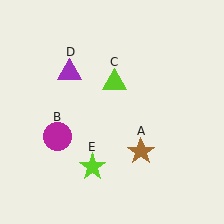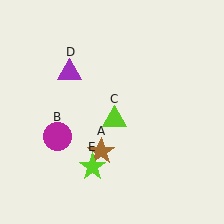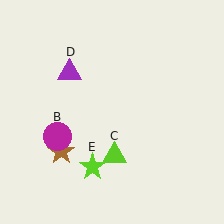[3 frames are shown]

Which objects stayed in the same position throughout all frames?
Magenta circle (object B) and purple triangle (object D) and lime star (object E) remained stationary.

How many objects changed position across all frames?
2 objects changed position: brown star (object A), lime triangle (object C).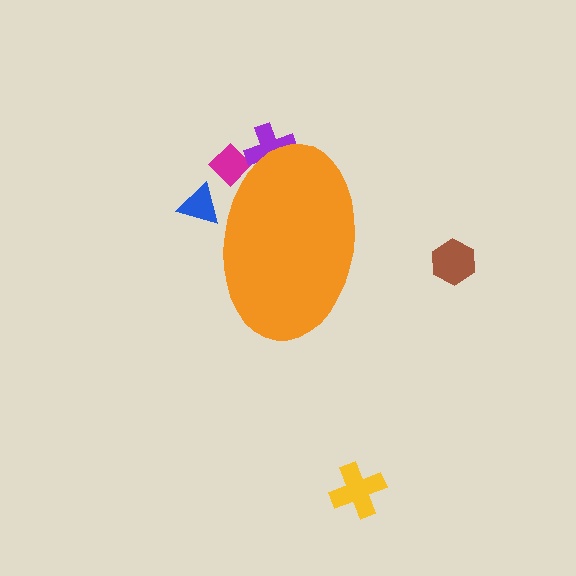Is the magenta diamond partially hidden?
Yes, the magenta diamond is partially hidden behind the orange ellipse.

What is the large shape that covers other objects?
An orange ellipse.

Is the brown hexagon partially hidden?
No, the brown hexagon is fully visible.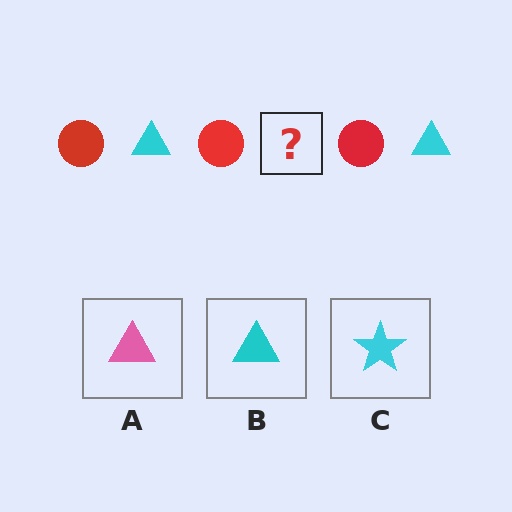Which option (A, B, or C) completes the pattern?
B.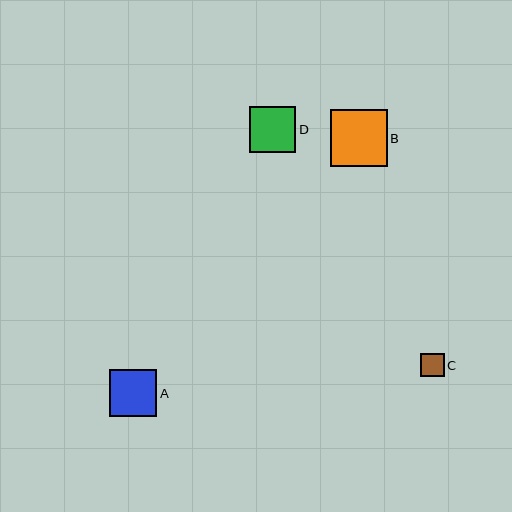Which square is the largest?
Square B is the largest with a size of approximately 57 pixels.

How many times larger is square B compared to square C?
Square B is approximately 2.4 times the size of square C.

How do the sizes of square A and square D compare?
Square A and square D are approximately the same size.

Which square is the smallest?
Square C is the smallest with a size of approximately 23 pixels.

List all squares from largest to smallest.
From largest to smallest: B, A, D, C.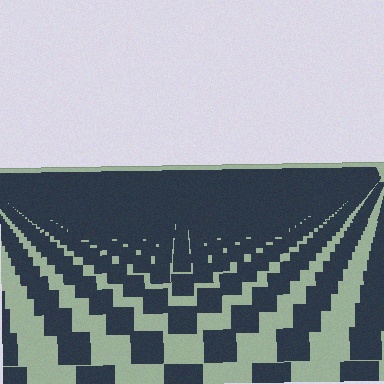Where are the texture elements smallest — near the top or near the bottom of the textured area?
Near the top.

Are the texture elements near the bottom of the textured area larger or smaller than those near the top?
Larger. Near the bottom, elements are closer to the viewer and appear at a bigger on-screen size.